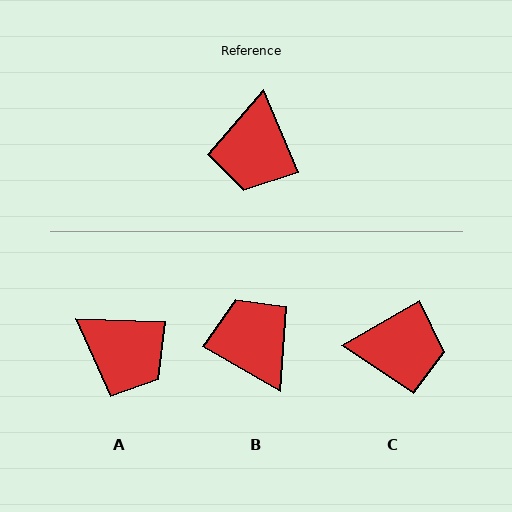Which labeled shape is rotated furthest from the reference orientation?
B, about 143 degrees away.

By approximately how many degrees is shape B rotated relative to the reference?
Approximately 143 degrees clockwise.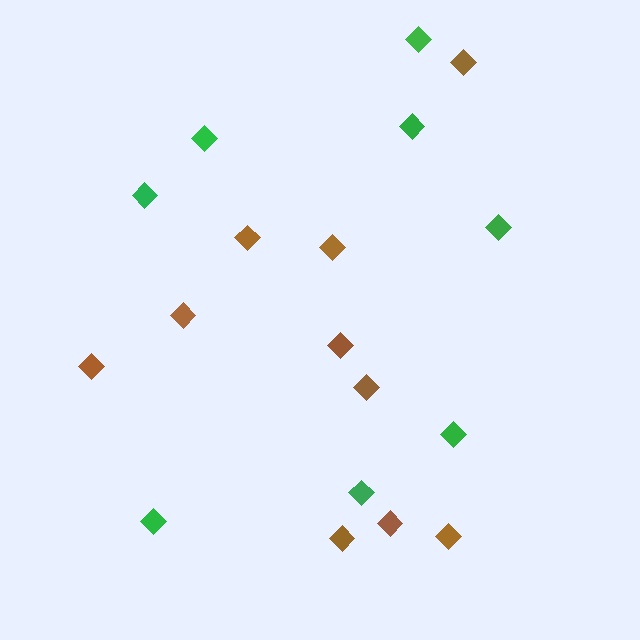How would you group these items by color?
There are 2 groups: one group of brown diamonds (10) and one group of green diamonds (8).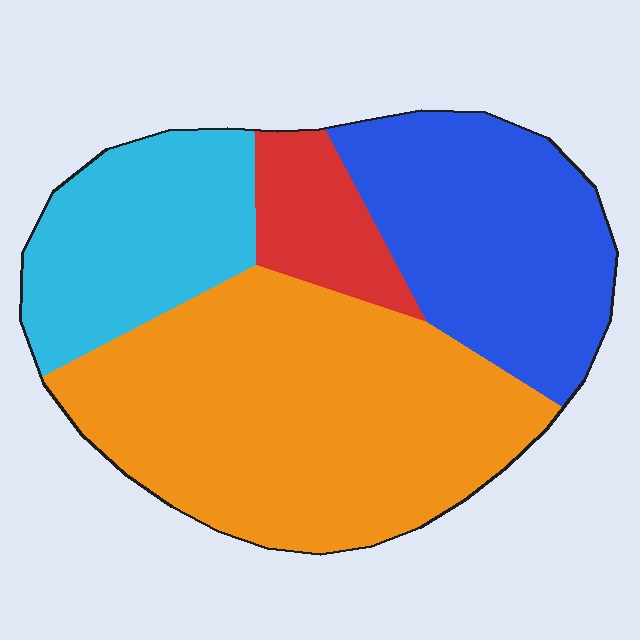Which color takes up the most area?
Orange, at roughly 45%.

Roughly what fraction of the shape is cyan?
Cyan takes up between a sixth and a third of the shape.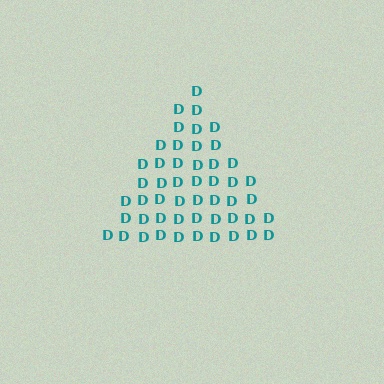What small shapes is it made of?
It is made of small letter D's.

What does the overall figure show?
The overall figure shows a triangle.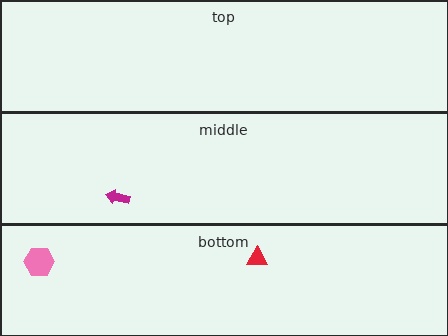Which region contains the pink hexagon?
The bottom region.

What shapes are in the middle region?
The magenta arrow.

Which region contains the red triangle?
The bottom region.